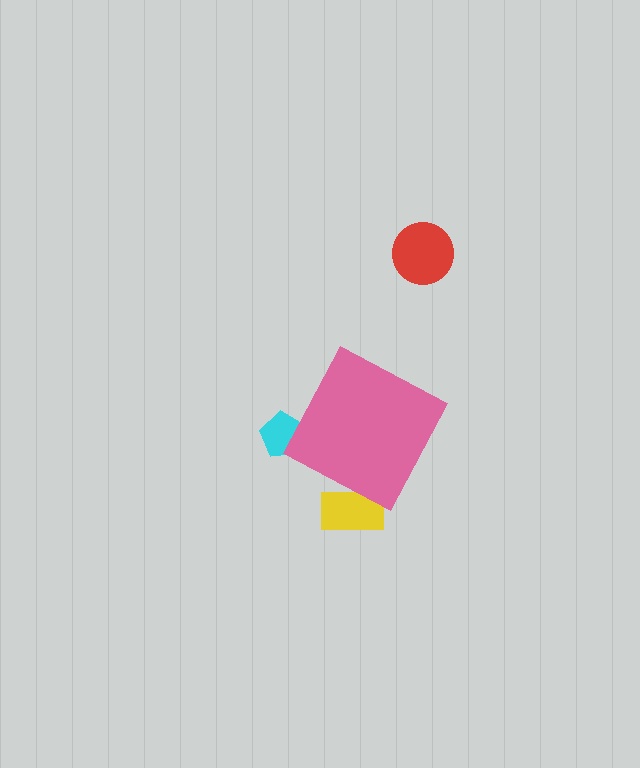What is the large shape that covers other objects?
A pink diamond.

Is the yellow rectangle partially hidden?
Yes, the yellow rectangle is partially hidden behind the pink diamond.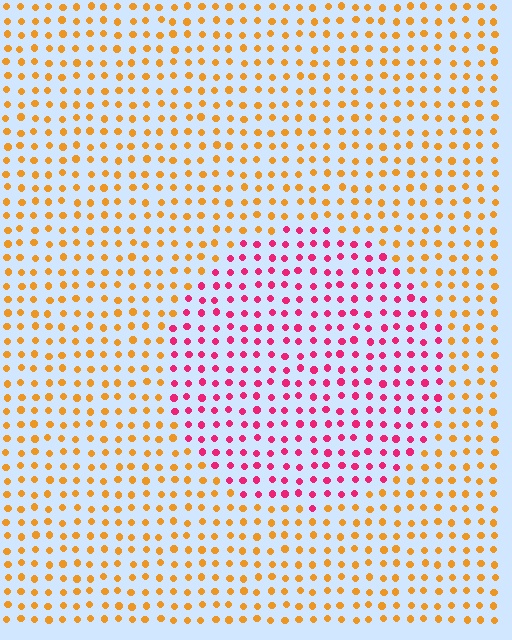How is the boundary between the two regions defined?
The boundary is defined purely by a slight shift in hue (about 60 degrees). Spacing, size, and orientation are identical on both sides.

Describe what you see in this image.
The image is filled with small orange elements in a uniform arrangement. A circle-shaped region is visible where the elements are tinted to a slightly different hue, forming a subtle color boundary.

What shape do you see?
I see a circle.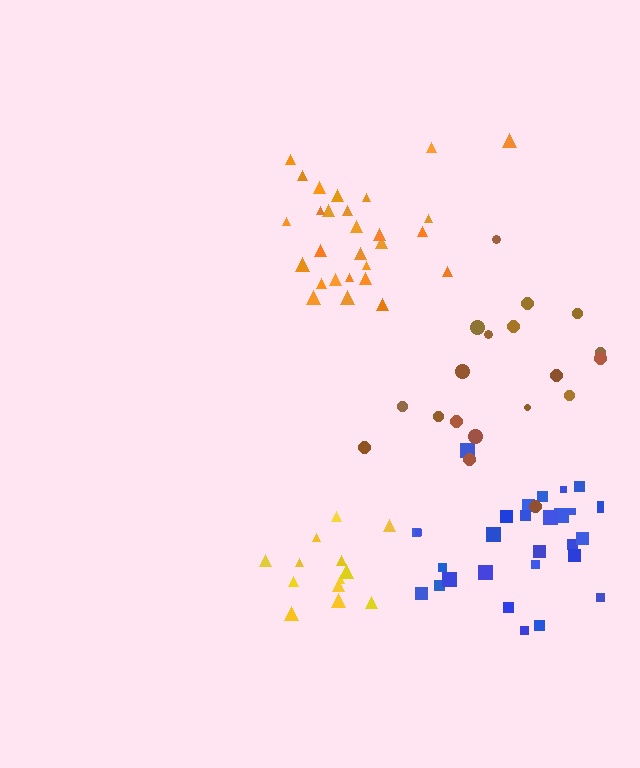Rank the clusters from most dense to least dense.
yellow, orange, blue, brown.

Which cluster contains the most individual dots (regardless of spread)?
Blue (29).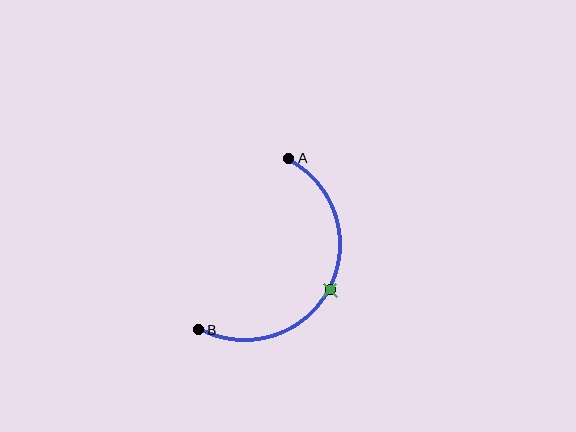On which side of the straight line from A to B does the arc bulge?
The arc bulges to the right of the straight line connecting A and B.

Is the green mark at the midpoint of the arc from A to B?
Yes. The green mark lies on the arc at equal arc-length from both A and B — it is the arc midpoint.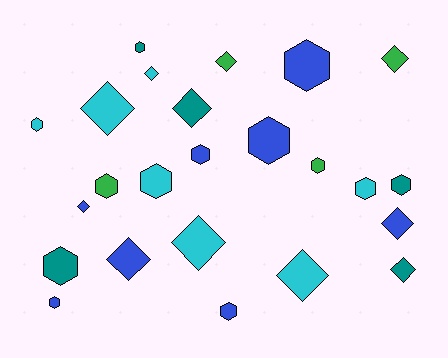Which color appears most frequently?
Blue, with 8 objects.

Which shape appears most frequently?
Hexagon, with 13 objects.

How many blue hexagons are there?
There are 5 blue hexagons.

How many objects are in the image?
There are 24 objects.